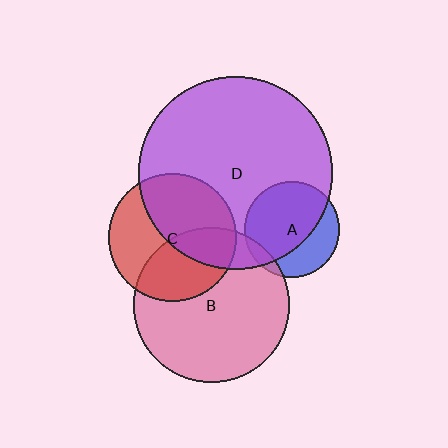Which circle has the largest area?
Circle D (purple).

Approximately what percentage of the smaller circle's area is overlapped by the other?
Approximately 10%.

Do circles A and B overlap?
Yes.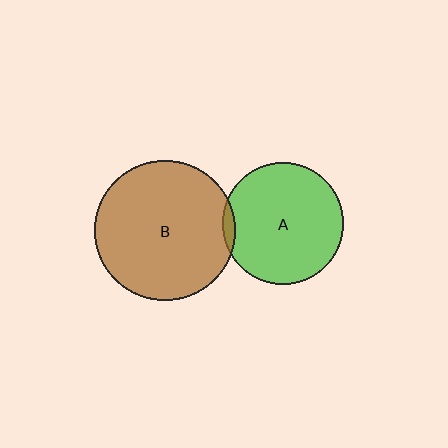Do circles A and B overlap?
Yes.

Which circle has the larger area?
Circle B (brown).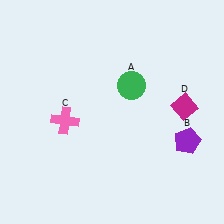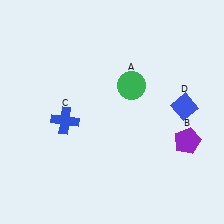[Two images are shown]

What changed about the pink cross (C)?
In Image 1, C is pink. In Image 2, it changed to blue.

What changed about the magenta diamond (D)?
In Image 1, D is magenta. In Image 2, it changed to blue.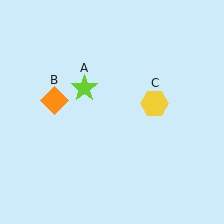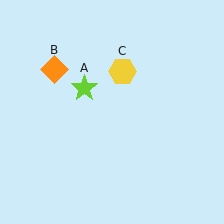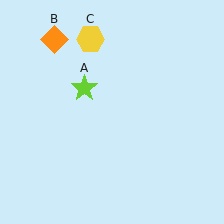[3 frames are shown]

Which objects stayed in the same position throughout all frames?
Lime star (object A) remained stationary.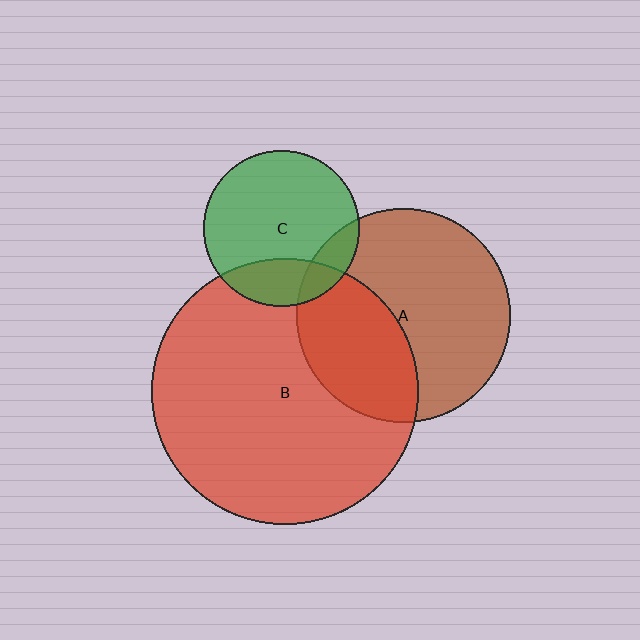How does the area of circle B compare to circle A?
Approximately 1.6 times.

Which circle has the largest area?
Circle B (red).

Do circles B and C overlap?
Yes.